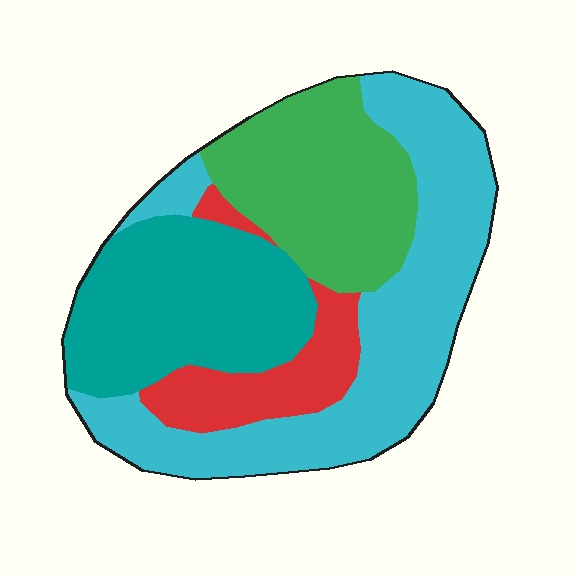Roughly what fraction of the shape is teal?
Teal covers about 25% of the shape.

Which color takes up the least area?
Red, at roughly 10%.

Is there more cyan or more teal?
Cyan.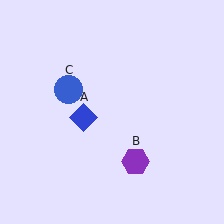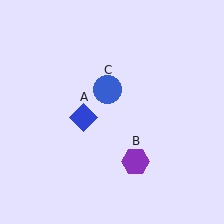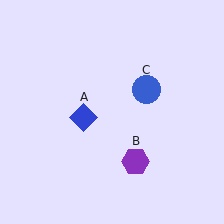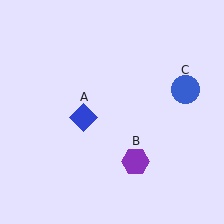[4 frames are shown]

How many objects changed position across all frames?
1 object changed position: blue circle (object C).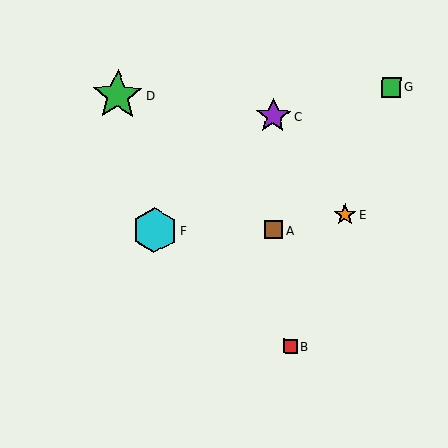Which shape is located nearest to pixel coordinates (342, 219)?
The orange star (labeled E) at (345, 215) is nearest to that location.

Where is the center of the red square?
The center of the red square is at (290, 346).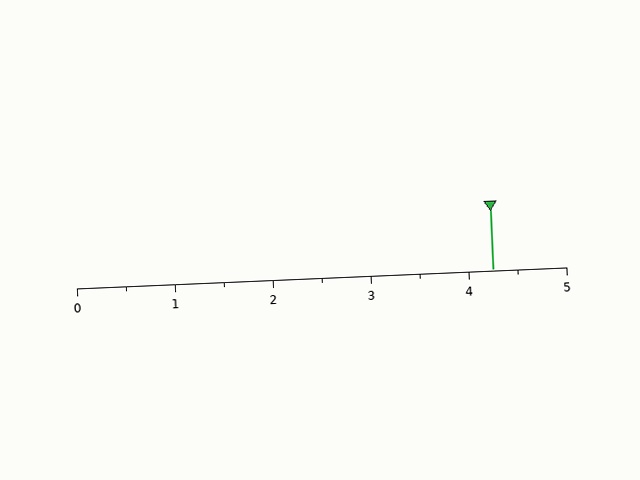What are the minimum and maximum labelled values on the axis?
The axis runs from 0 to 5.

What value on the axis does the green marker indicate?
The marker indicates approximately 4.2.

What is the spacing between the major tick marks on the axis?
The major ticks are spaced 1 apart.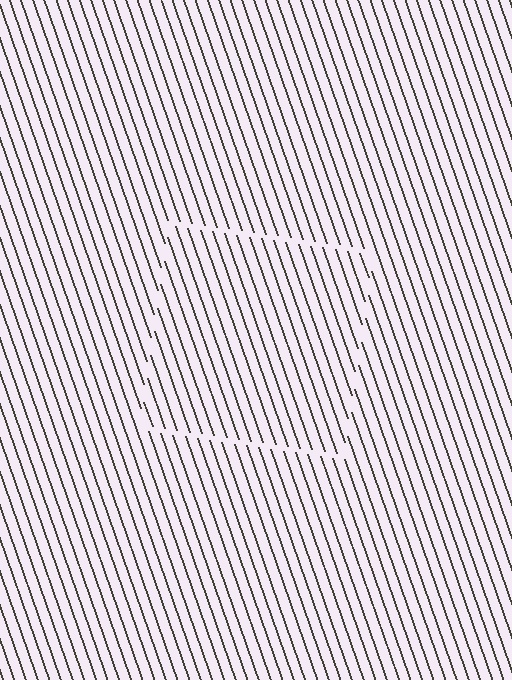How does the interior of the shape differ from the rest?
The interior of the shape contains the same grating, shifted by half a period — the contour is defined by the phase discontinuity where line-ends from the inner and outer gratings abut.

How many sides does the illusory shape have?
4 sides — the line-ends trace a square.